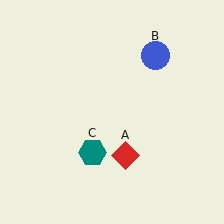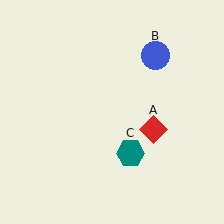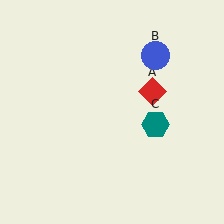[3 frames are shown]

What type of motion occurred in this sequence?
The red diamond (object A), teal hexagon (object C) rotated counterclockwise around the center of the scene.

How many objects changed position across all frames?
2 objects changed position: red diamond (object A), teal hexagon (object C).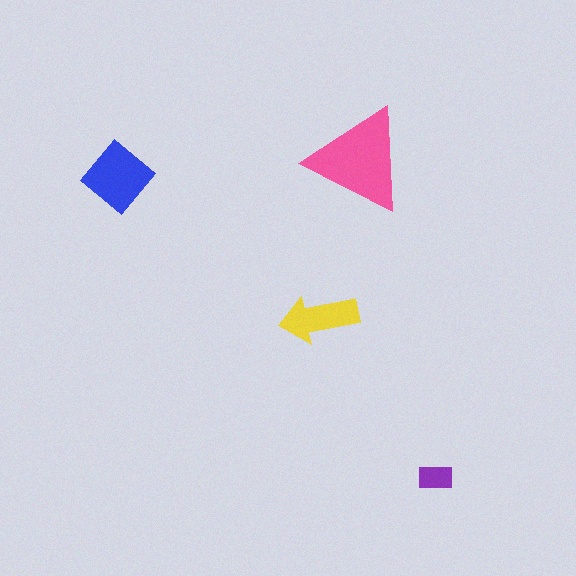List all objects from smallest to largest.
The purple rectangle, the yellow arrow, the blue diamond, the pink triangle.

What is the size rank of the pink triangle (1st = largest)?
1st.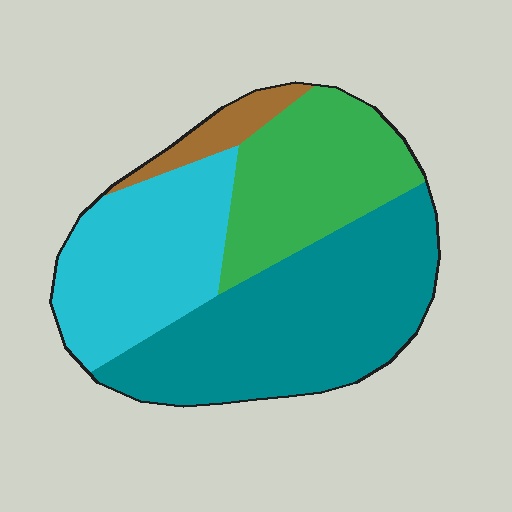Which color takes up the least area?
Brown, at roughly 5%.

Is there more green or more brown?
Green.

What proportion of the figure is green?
Green takes up about one quarter (1/4) of the figure.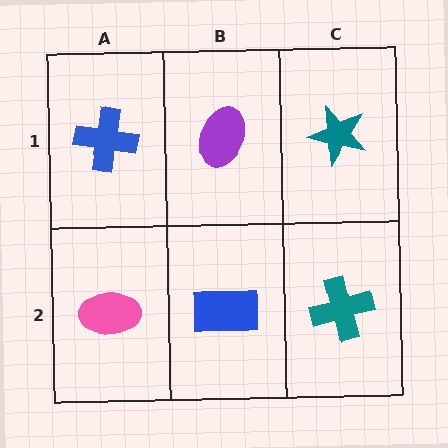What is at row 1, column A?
A blue cross.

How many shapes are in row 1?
3 shapes.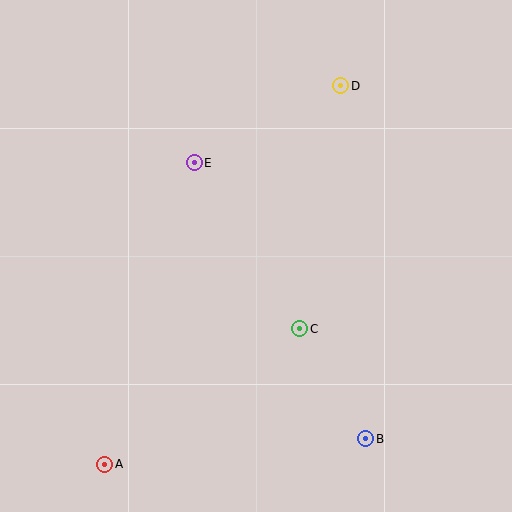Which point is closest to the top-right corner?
Point D is closest to the top-right corner.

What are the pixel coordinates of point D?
Point D is at (341, 86).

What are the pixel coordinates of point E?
Point E is at (194, 163).